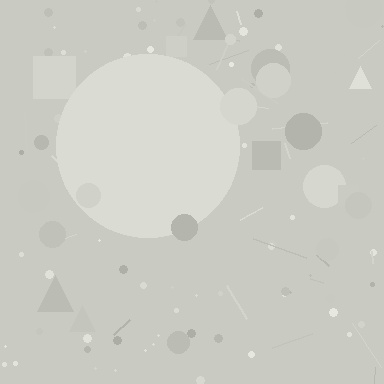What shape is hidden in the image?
A circle is hidden in the image.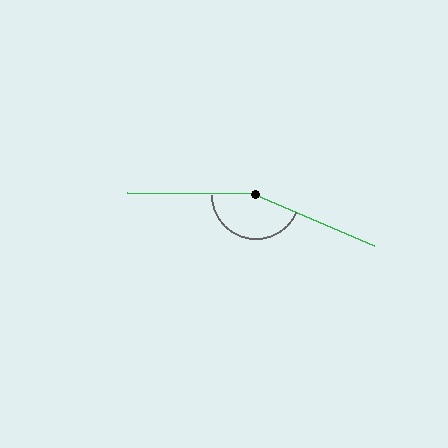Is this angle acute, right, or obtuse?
It is obtuse.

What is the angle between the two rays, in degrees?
Approximately 157 degrees.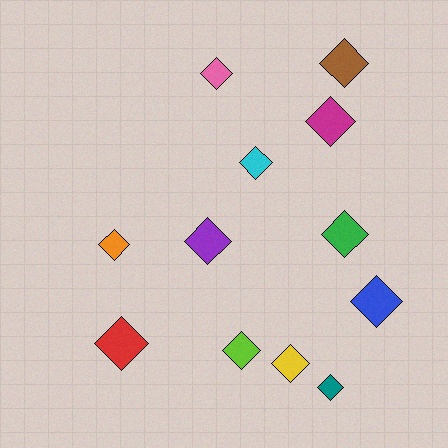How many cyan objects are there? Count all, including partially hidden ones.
There is 1 cyan object.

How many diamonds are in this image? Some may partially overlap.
There are 12 diamonds.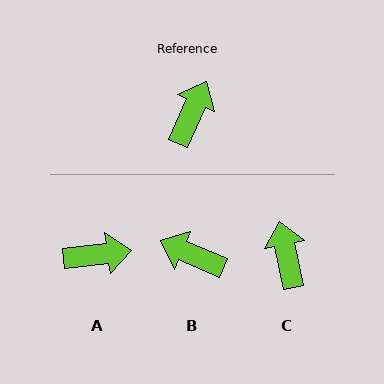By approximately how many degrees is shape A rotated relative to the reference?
Approximately 58 degrees clockwise.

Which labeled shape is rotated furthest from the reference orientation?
B, about 91 degrees away.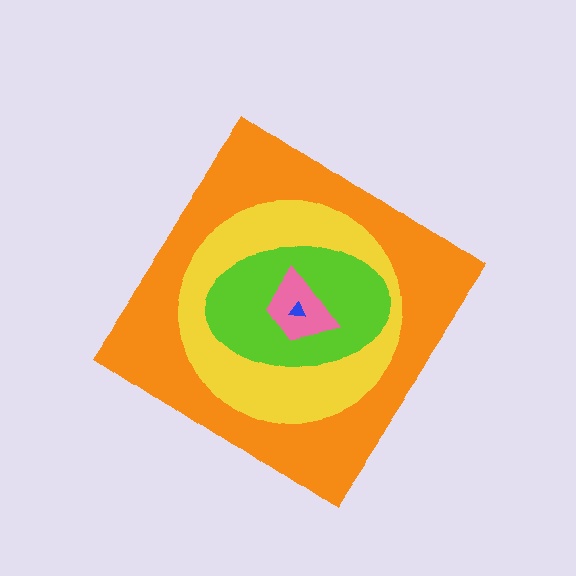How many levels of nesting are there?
5.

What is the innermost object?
The blue triangle.